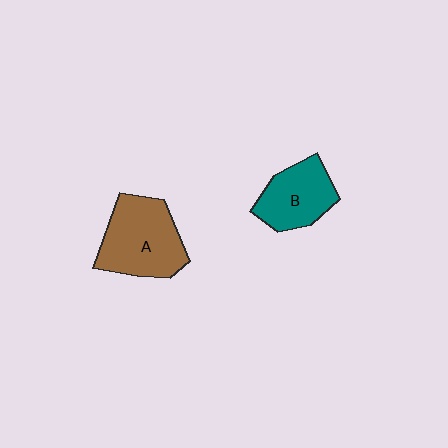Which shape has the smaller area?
Shape B (teal).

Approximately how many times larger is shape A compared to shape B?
Approximately 1.4 times.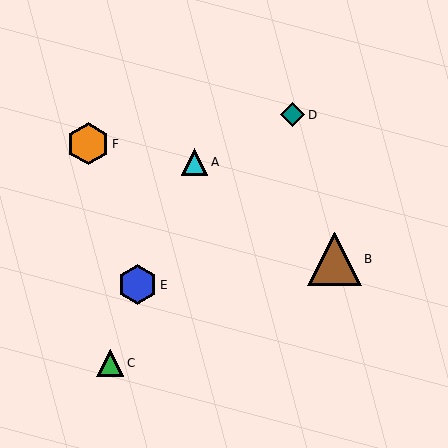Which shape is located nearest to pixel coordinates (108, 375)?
The green triangle (labeled C) at (110, 363) is nearest to that location.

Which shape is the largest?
The brown triangle (labeled B) is the largest.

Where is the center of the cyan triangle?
The center of the cyan triangle is at (195, 162).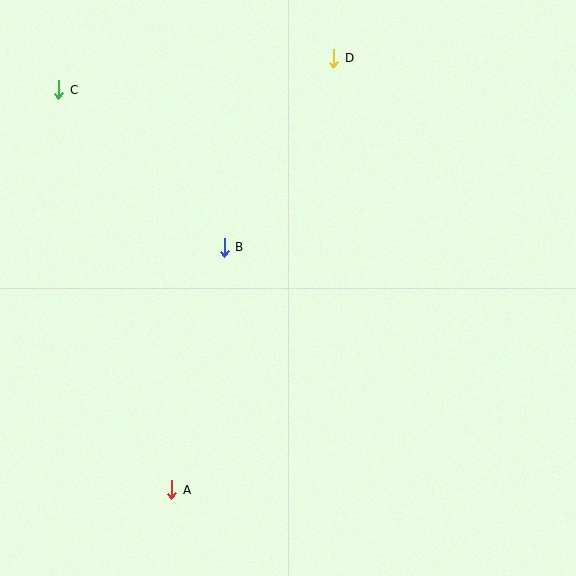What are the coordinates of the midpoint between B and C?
The midpoint between B and C is at (142, 168).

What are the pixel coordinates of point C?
Point C is at (59, 90).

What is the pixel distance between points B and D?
The distance between B and D is 218 pixels.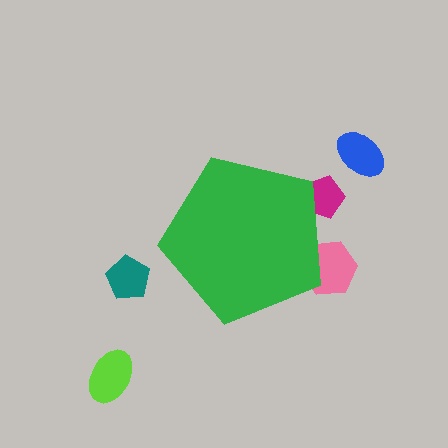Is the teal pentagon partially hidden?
No, the teal pentagon is fully visible.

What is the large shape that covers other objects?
A green pentagon.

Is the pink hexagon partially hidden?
Yes, the pink hexagon is partially hidden behind the green pentagon.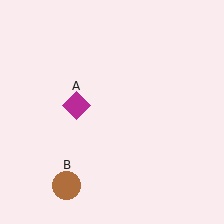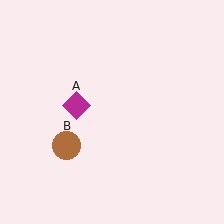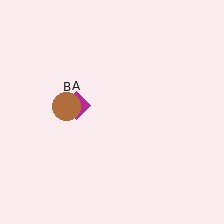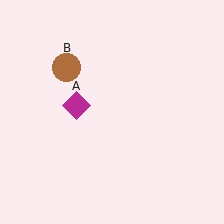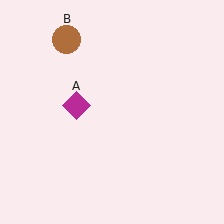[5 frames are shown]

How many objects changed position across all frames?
1 object changed position: brown circle (object B).